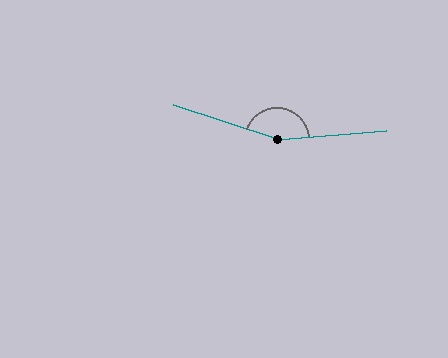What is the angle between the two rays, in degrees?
Approximately 157 degrees.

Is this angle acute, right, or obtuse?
It is obtuse.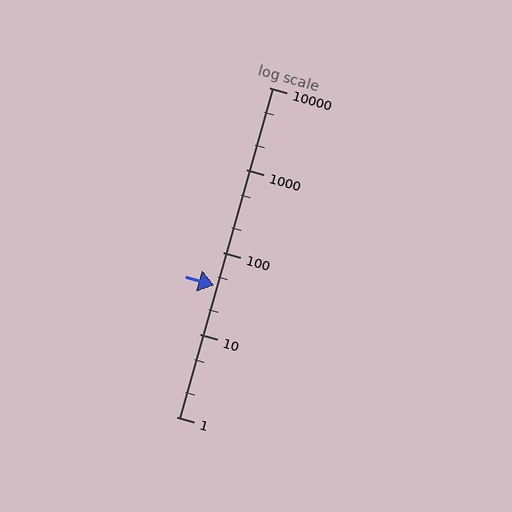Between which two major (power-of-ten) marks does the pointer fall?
The pointer is between 10 and 100.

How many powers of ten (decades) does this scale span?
The scale spans 4 decades, from 1 to 10000.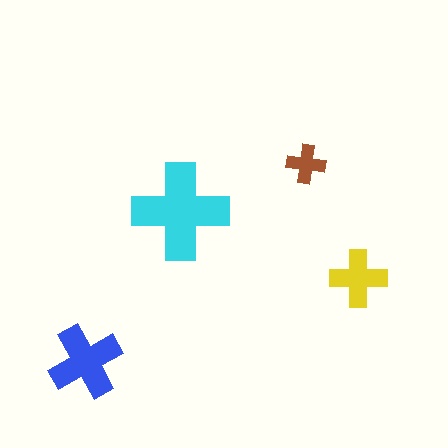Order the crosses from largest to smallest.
the cyan one, the blue one, the yellow one, the brown one.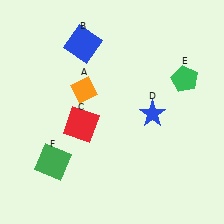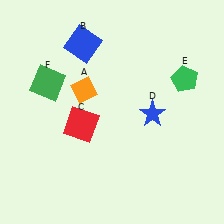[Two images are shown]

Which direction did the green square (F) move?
The green square (F) moved up.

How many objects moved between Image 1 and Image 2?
1 object moved between the two images.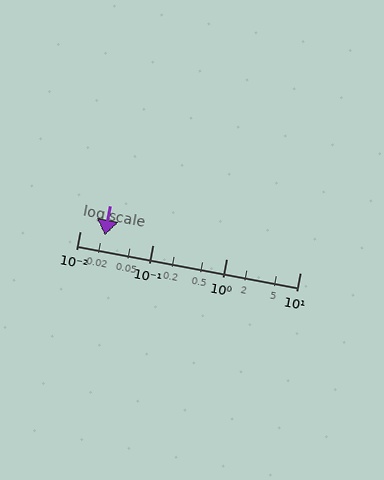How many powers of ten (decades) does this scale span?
The scale spans 3 decades, from 0.01 to 10.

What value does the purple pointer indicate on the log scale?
The pointer indicates approximately 0.022.